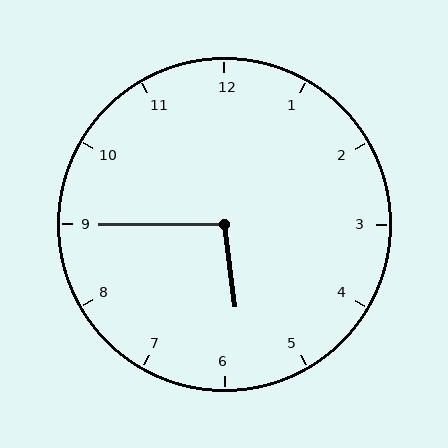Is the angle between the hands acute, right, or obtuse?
It is obtuse.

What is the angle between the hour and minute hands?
Approximately 98 degrees.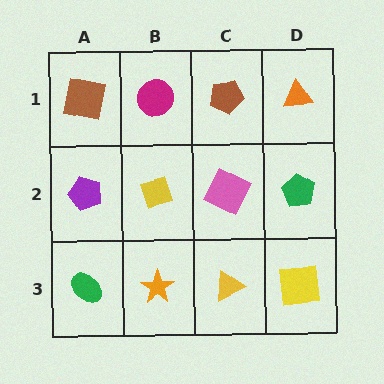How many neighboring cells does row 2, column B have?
4.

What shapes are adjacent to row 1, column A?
A purple pentagon (row 2, column A), a magenta circle (row 1, column B).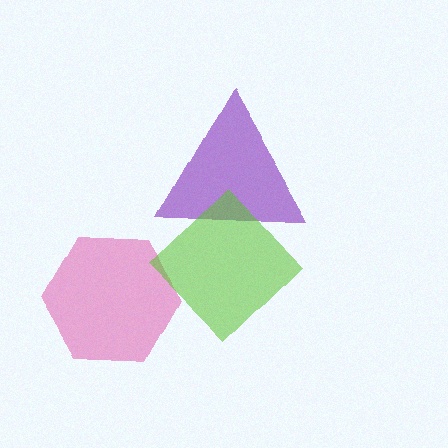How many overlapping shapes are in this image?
There are 3 overlapping shapes in the image.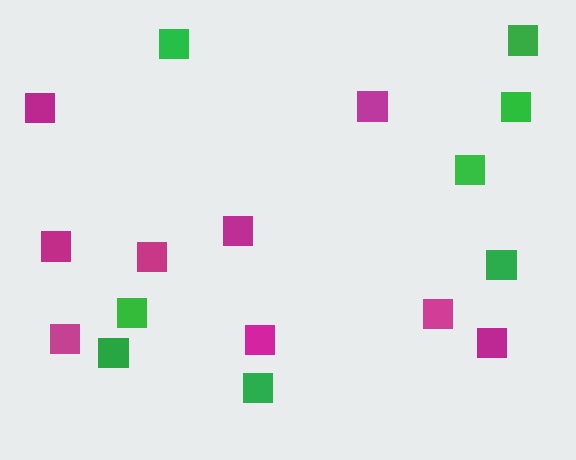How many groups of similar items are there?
There are 2 groups: one group of green squares (8) and one group of magenta squares (9).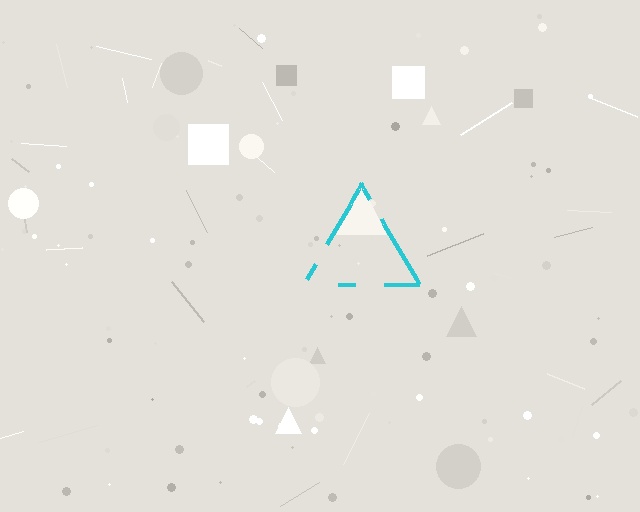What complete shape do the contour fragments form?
The contour fragments form a triangle.